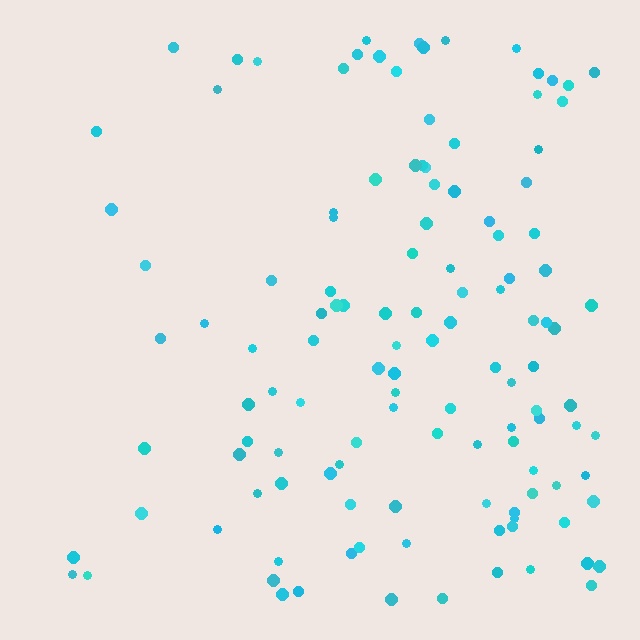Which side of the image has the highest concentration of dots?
The right.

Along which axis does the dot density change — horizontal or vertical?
Horizontal.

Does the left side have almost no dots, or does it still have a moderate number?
Still a moderate number, just noticeably fewer than the right.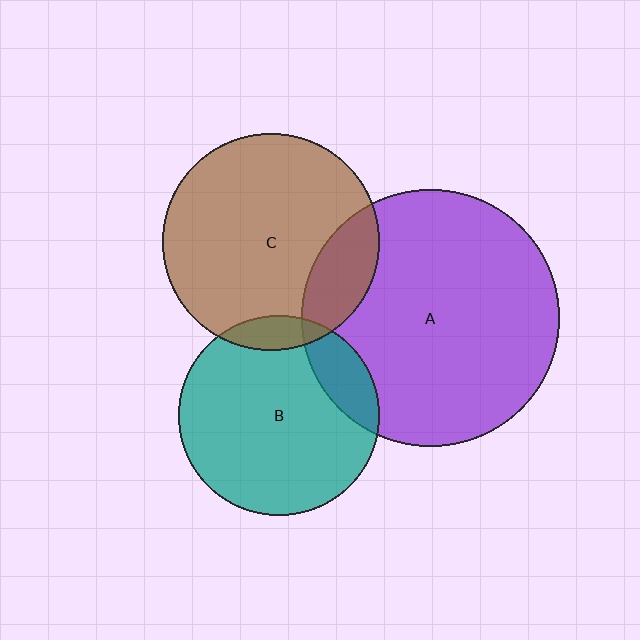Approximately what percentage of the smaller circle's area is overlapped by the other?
Approximately 20%.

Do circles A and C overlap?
Yes.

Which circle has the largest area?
Circle A (purple).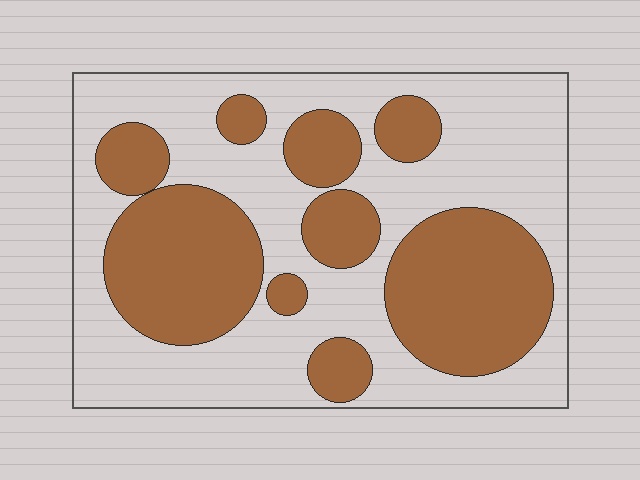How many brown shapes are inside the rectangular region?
9.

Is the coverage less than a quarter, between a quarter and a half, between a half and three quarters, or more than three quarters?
Between a quarter and a half.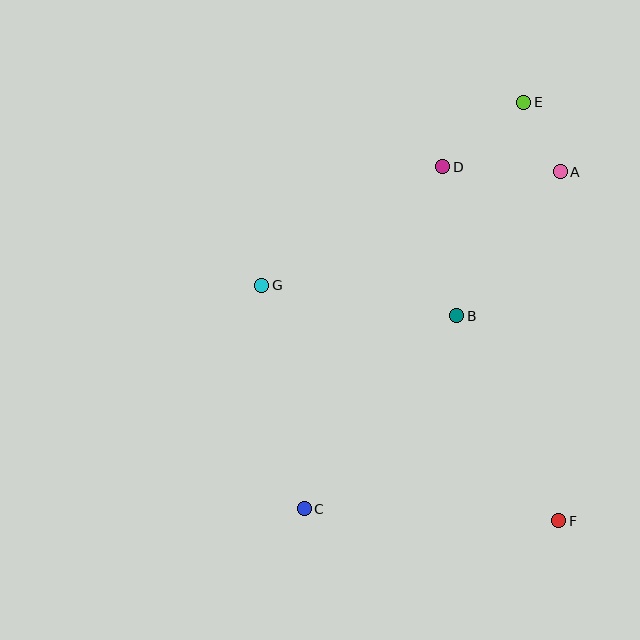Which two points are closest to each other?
Points A and E are closest to each other.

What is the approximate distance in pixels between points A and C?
The distance between A and C is approximately 423 pixels.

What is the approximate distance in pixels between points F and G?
The distance between F and G is approximately 379 pixels.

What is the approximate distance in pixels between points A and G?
The distance between A and G is approximately 319 pixels.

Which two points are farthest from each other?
Points C and E are farthest from each other.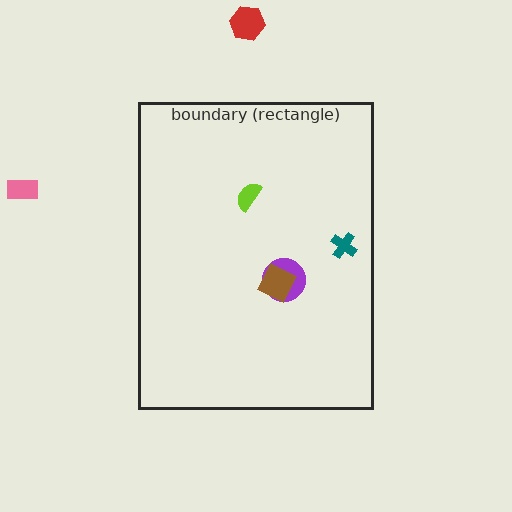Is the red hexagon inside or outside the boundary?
Outside.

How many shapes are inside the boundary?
4 inside, 2 outside.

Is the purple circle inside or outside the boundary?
Inside.